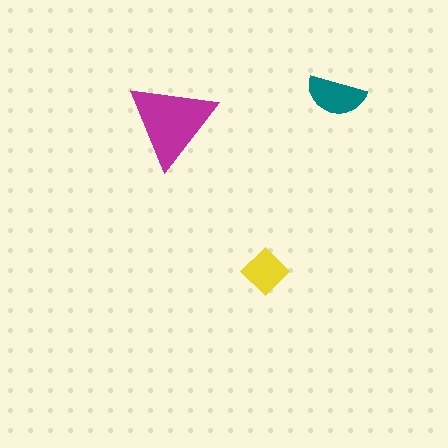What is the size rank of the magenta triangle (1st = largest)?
1st.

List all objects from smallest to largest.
The yellow diamond, the teal semicircle, the magenta triangle.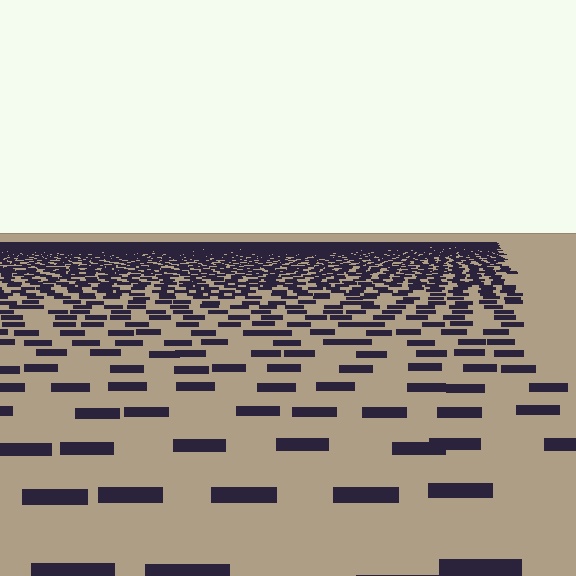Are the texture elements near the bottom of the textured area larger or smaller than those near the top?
Larger. Near the bottom, elements are closer to the viewer and appear at a bigger on-screen size.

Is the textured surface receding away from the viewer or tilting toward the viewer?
The surface is receding away from the viewer. Texture elements get smaller and denser toward the top.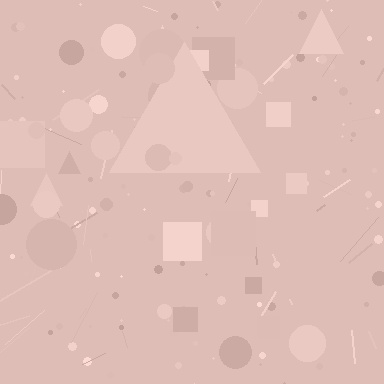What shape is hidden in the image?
A triangle is hidden in the image.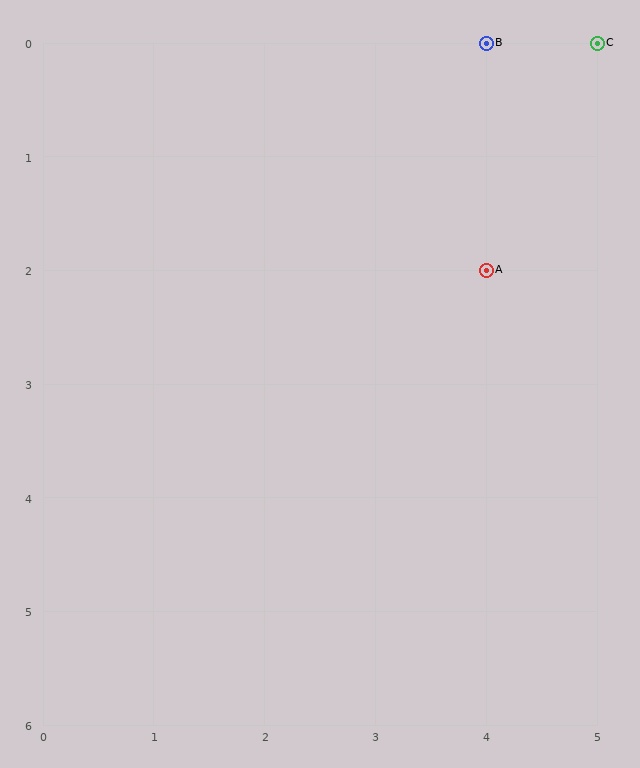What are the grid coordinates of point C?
Point C is at grid coordinates (5, 0).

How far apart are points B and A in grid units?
Points B and A are 2 rows apart.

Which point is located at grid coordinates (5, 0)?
Point C is at (5, 0).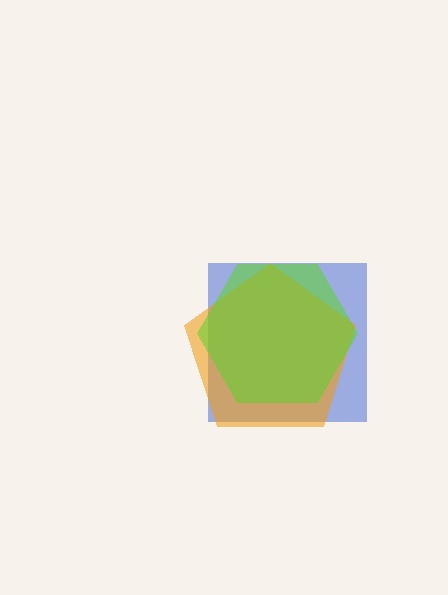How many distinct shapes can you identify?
There are 3 distinct shapes: a blue square, an orange pentagon, a lime hexagon.